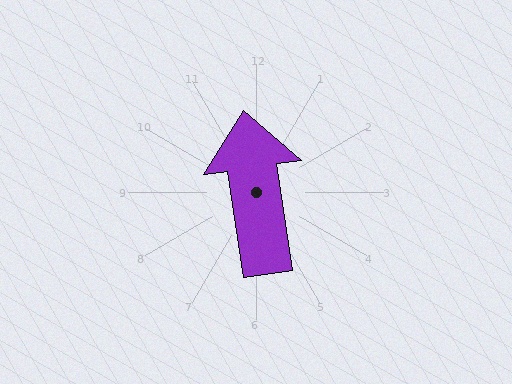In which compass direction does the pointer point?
North.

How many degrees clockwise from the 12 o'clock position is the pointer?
Approximately 351 degrees.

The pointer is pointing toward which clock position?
Roughly 12 o'clock.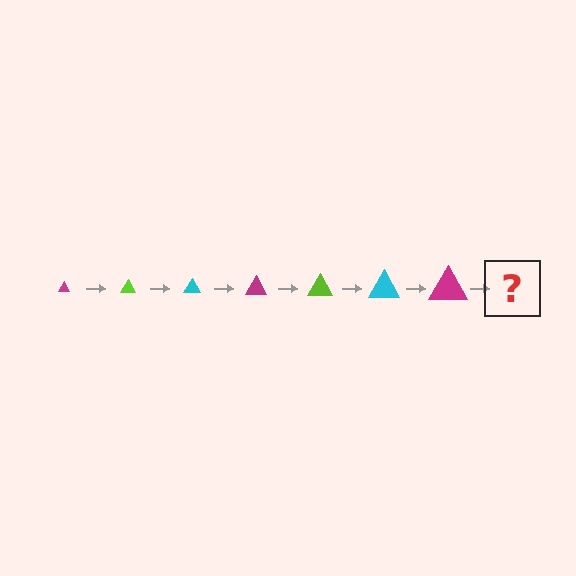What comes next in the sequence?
The next element should be a lime triangle, larger than the previous one.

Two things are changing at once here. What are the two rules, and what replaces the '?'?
The two rules are that the triangle grows larger each step and the color cycles through magenta, lime, and cyan. The '?' should be a lime triangle, larger than the previous one.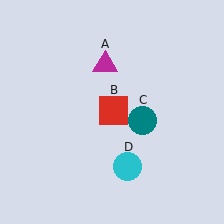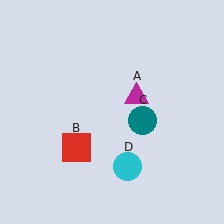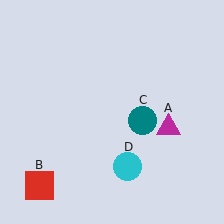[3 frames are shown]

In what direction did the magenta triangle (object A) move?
The magenta triangle (object A) moved down and to the right.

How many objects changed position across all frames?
2 objects changed position: magenta triangle (object A), red square (object B).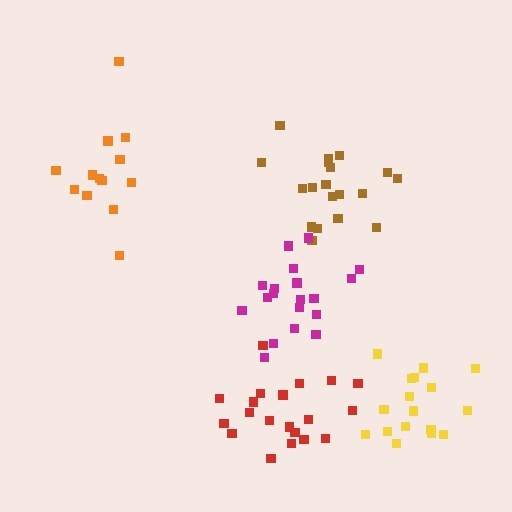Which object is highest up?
The orange cluster is topmost.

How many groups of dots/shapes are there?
There are 5 groups.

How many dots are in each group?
Group 1: 19 dots, Group 2: 19 dots, Group 3: 14 dots, Group 4: 20 dots, Group 5: 17 dots (89 total).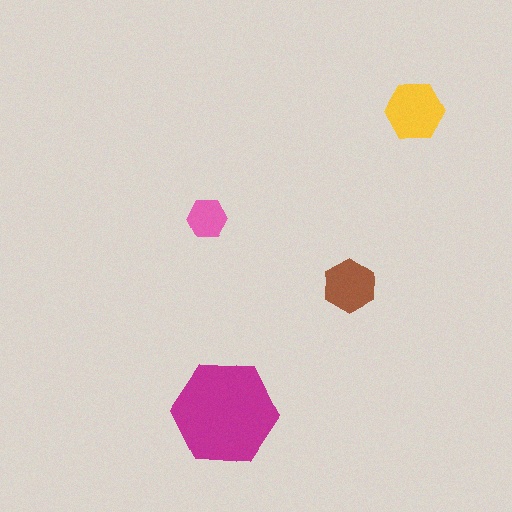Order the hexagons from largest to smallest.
the magenta one, the yellow one, the brown one, the pink one.